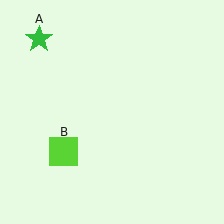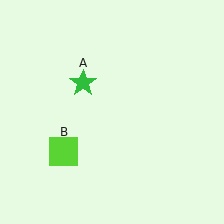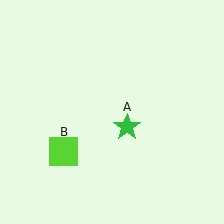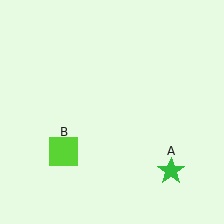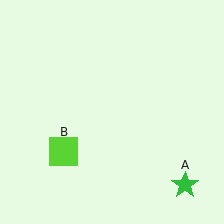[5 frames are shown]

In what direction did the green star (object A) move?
The green star (object A) moved down and to the right.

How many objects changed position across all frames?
1 object changed position: green star (object A).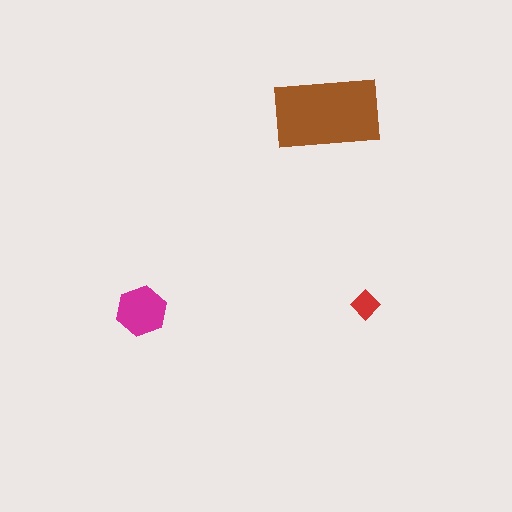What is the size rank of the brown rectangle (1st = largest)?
1st.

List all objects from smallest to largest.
The red diamond, the magenta hexagon, the brown rectangle.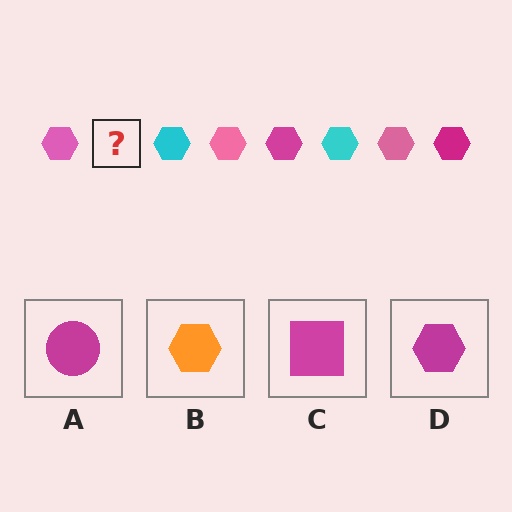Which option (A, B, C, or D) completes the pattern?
D.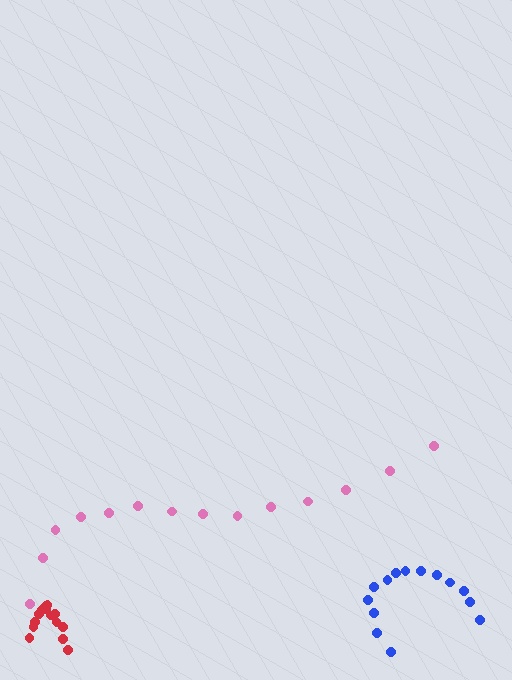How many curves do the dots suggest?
There are 3 distinct paths.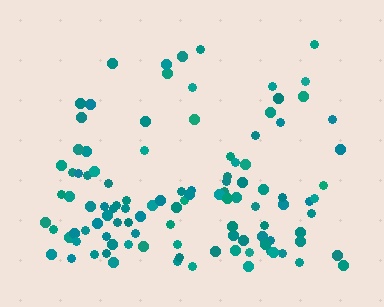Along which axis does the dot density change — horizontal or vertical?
Vertical.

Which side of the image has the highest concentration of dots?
The bottom.